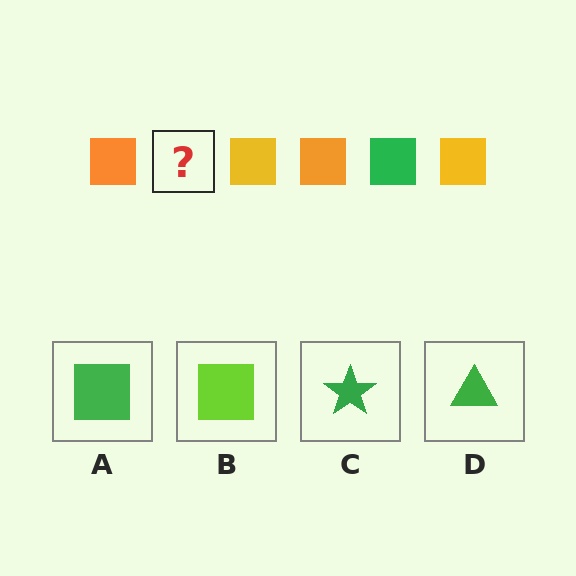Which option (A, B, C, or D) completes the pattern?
A.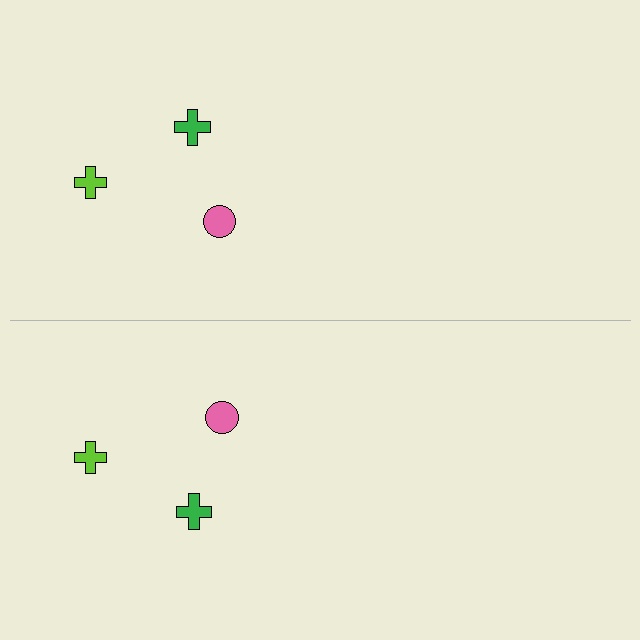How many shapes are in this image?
There are 6 shapes in this image.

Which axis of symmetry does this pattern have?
The pattern has a horizontal axis of symmetry running through the center of the image.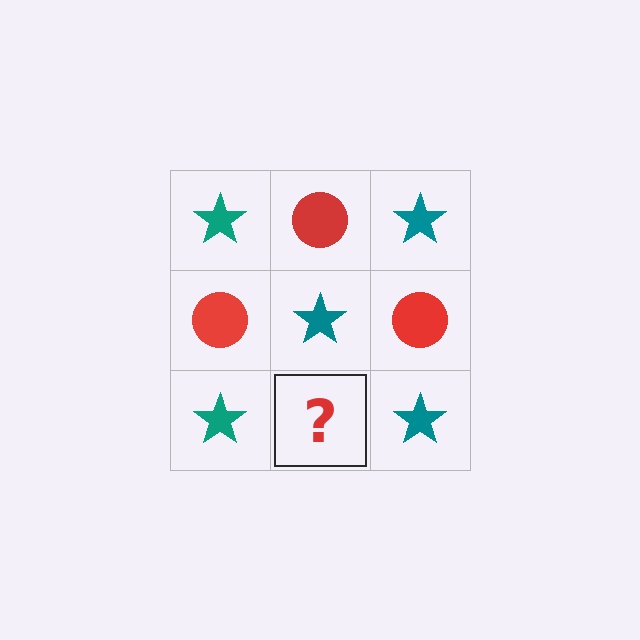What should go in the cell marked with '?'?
The missing cell should contain a red circle.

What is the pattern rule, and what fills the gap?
The rule is that it alternates teal star and red circle in a checkerboard pattern. The gap should be filled with a red circle.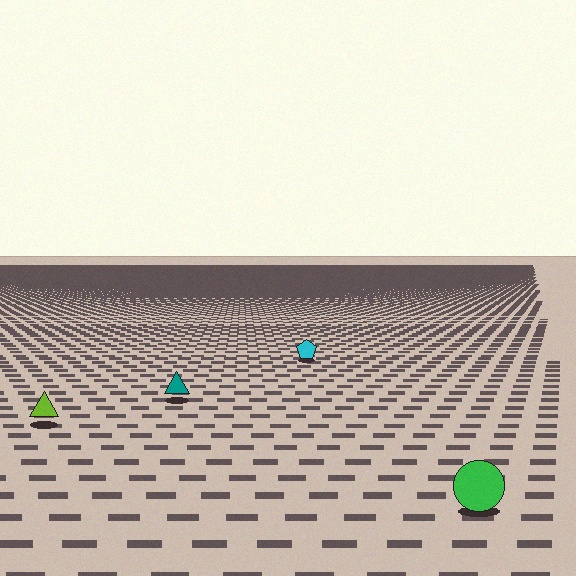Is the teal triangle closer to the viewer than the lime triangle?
No. The lime triangle is closer — you can tell from the texture gradient: the ground texture is coarser near it.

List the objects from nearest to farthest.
From nearest to farthest: the green circle, the lime triangle, the teal triangle, the cyan pentagon.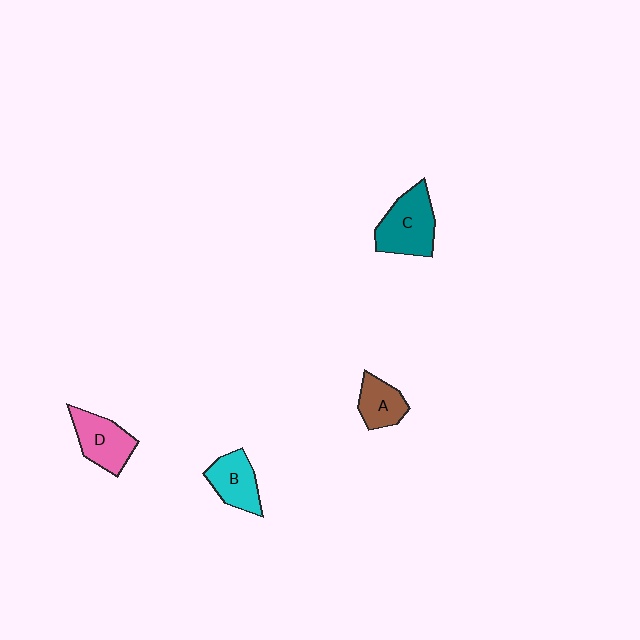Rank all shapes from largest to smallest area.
From largest to smallest: C (teal), D (pink), B (cyan), A (brown).